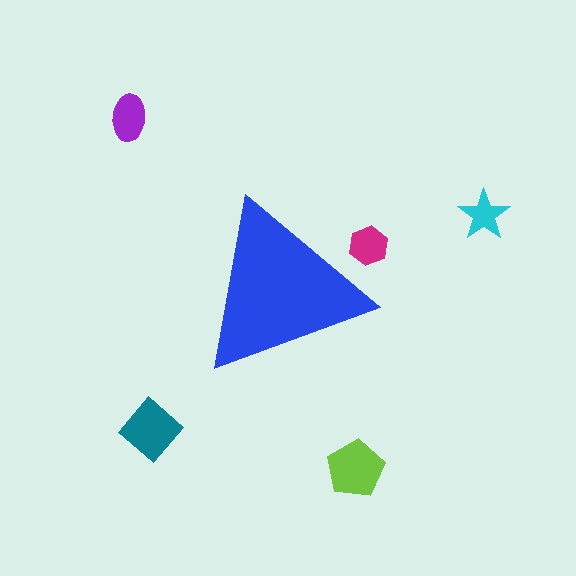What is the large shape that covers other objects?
A blue triangle.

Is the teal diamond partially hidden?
No, the teal diamond is fully visible.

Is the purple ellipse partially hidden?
No, the purple ellipse is fully visible.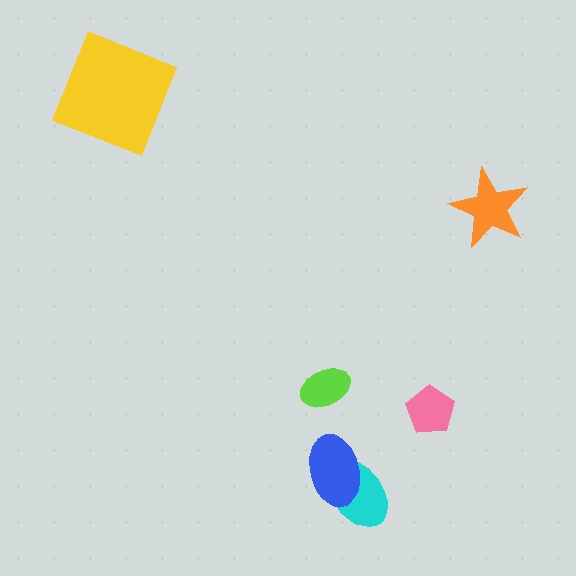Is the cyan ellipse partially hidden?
Yes, it is partially covered by another shape.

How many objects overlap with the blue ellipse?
1 object overlaps with the blue ellipse.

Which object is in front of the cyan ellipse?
The blue ellipse is in front of the cyan ellipse.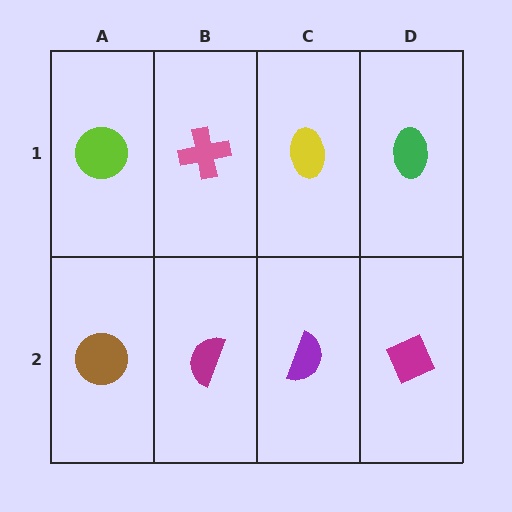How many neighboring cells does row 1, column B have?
3.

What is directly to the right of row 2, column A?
A magenta semicircle.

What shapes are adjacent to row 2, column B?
A pink cross (row 1, column B), a brown circle (row 2, column A), a purple semicircle (row 2, column C).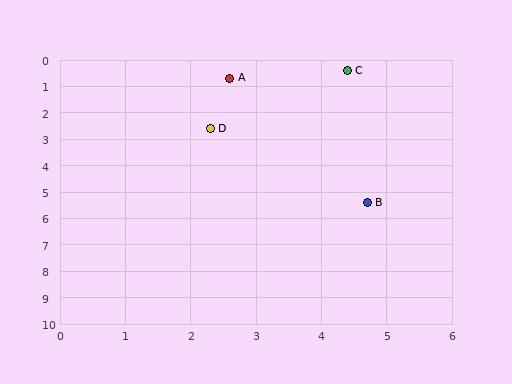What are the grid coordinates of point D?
Point D is at approximately (2.3, 2.6).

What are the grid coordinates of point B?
Point B is at approximately (4.7, 5.4).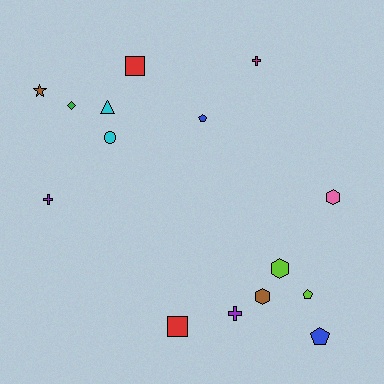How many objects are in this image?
There are 15 objects.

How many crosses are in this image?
There are 3 crosses.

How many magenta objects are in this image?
There is 1 magenta object.